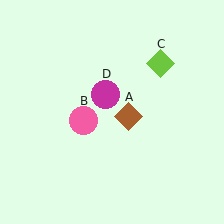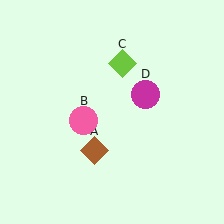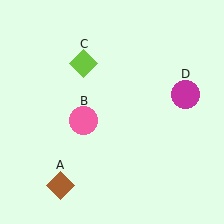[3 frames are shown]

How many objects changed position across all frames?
3 objects changed position: brown diamond (object A), lime diamond (object C), magenta circle (object D).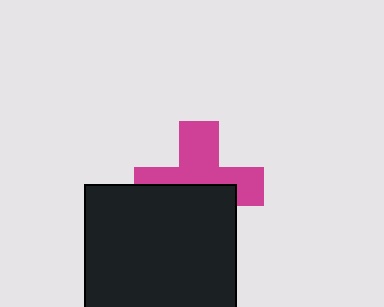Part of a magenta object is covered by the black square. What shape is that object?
It is a cross.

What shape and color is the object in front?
The object in front is a black square.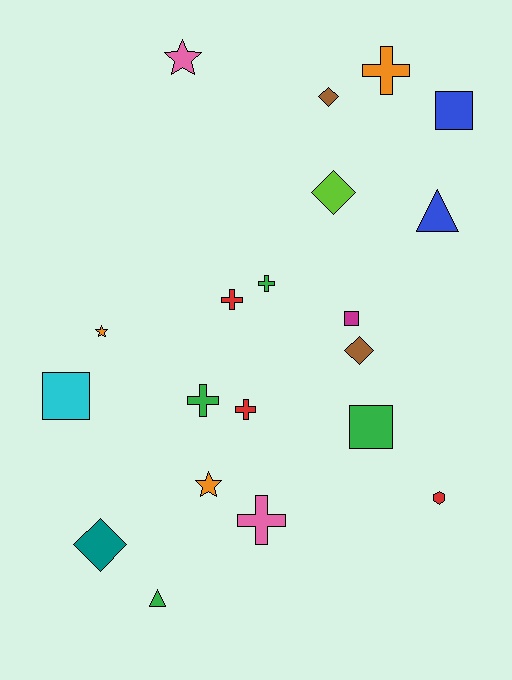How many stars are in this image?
There are 3 stars.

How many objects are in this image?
There are 20 objects.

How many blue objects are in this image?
There are 2 blue objects.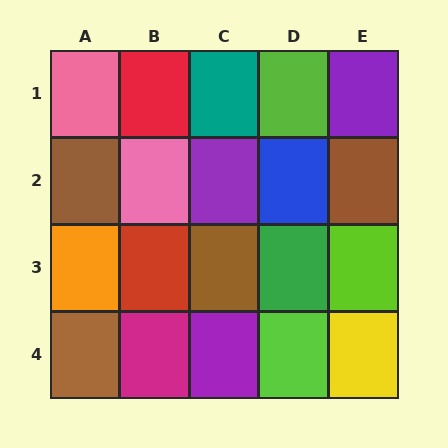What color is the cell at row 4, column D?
Lime.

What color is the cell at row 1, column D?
Lime.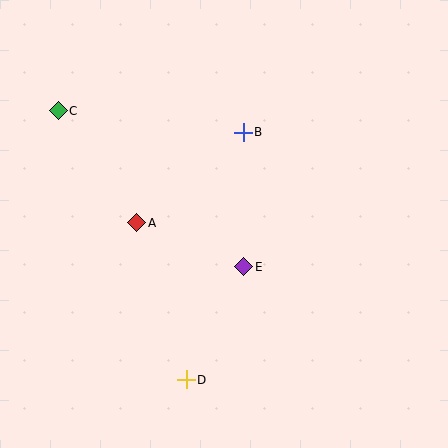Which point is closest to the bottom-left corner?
Point D is closest to the bottom-left corner.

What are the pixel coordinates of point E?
Point E is at (244, 267).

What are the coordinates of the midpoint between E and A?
The midpoint between E and A is at (190, 245).